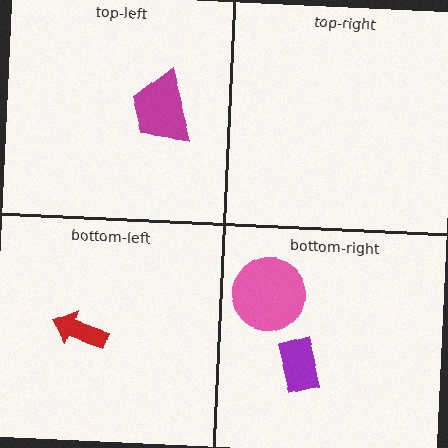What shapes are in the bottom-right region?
The pink circle, the purple rectangle.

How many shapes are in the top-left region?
1.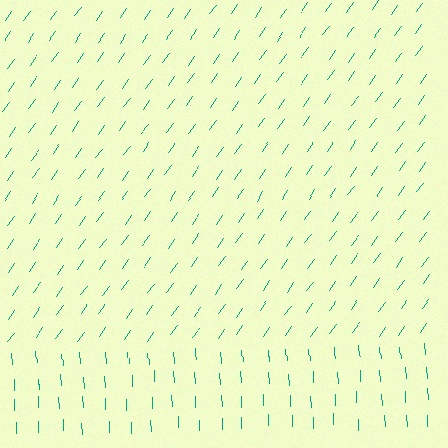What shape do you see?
I see a rectangle.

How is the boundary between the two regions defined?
The boundary is defined purely by a change in line orientation (approximately 38 degrees difference). All lines are the same color and thickness.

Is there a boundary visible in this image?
Yes, there is a texture boundary formed by a change in line orientation.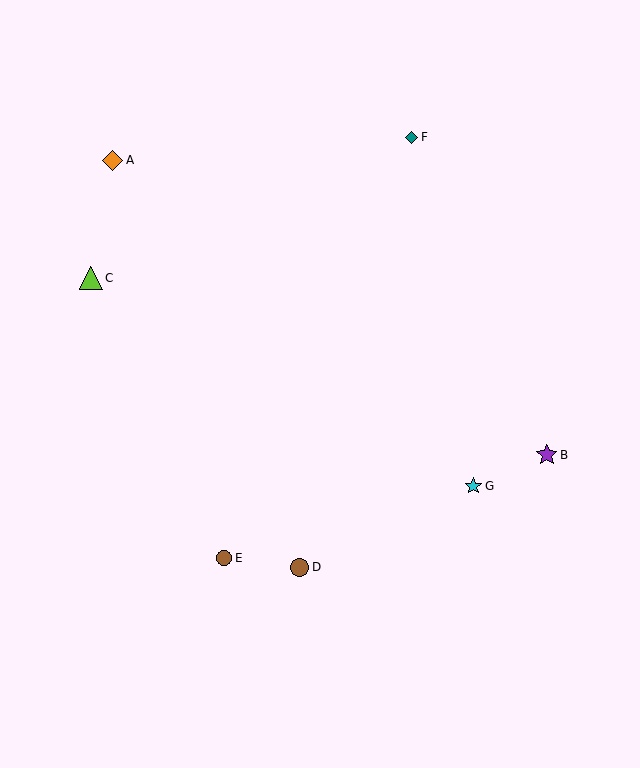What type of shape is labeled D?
Shape D is a brown circle.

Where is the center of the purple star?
The center of the purple star is at (547, 455).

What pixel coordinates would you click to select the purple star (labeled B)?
Click at (547, 455) to select the purple star B.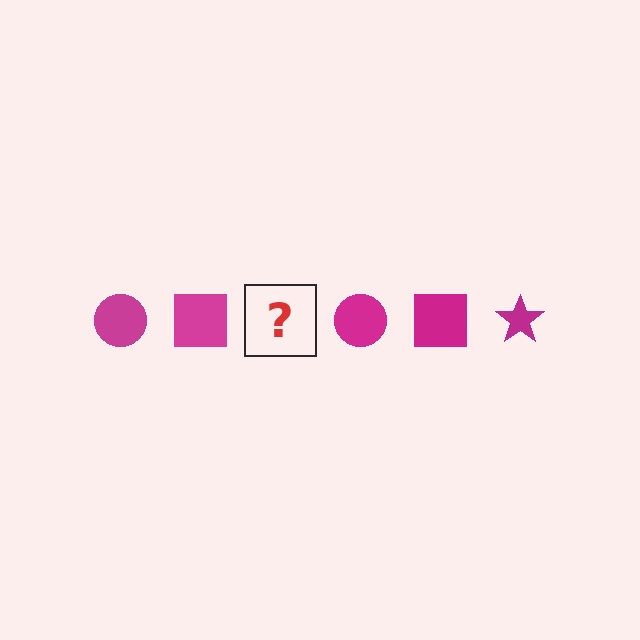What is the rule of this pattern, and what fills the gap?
The rule is that the pattern cycles through circle, square, star shapes in magenta. The gap should be filled with a magenta star.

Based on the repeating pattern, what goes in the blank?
The blank should be a magenta star.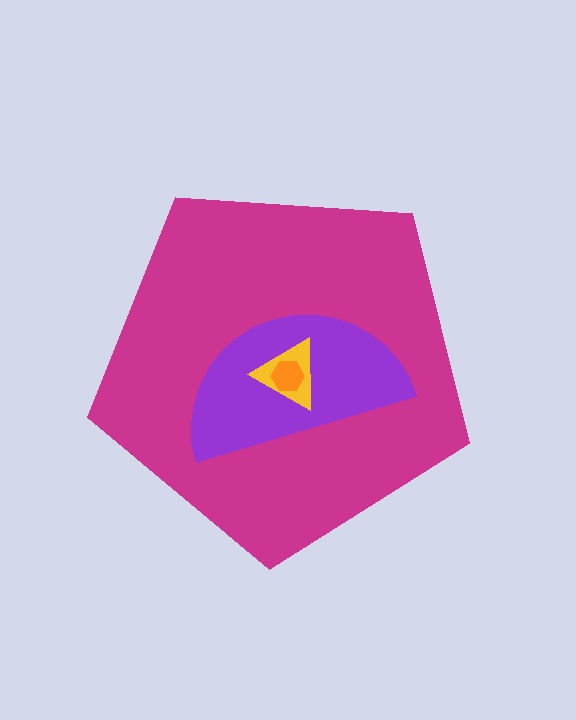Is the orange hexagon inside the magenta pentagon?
Yes.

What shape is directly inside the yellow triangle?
The orange hexagon.